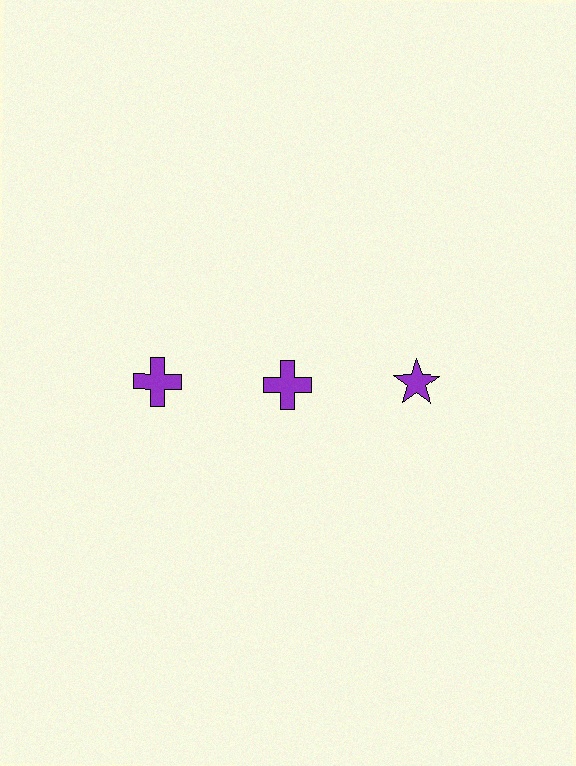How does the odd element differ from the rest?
It has a different shape: star instead of cross.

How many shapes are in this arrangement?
There are 3 shapes arranged in a grid pattern.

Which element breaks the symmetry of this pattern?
The purple star in the top row, center column breaks the symmetry. All other shapes are purple crosses.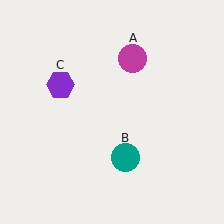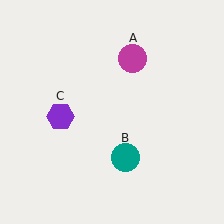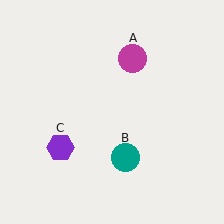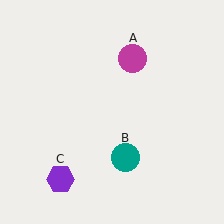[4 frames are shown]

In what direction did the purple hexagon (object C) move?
The purple hexagon (object C) moved down.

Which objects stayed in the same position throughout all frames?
Magenta circle (object A) and teal circle (object B) remained stationary.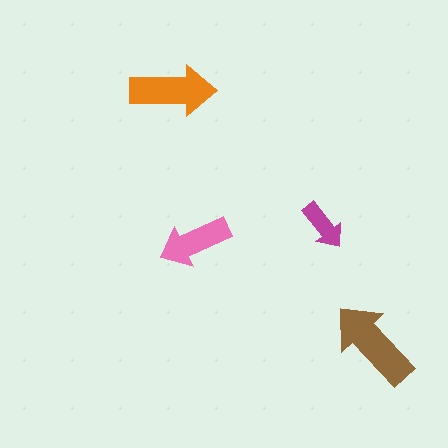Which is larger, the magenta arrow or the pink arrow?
The pink one.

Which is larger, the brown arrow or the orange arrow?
The brown one.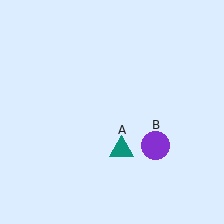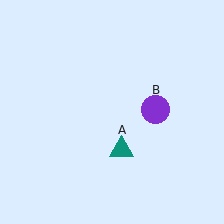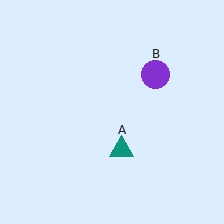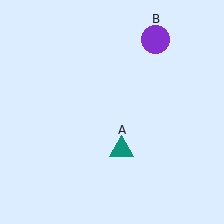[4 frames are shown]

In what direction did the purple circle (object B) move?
The purple circle (object B) moved up.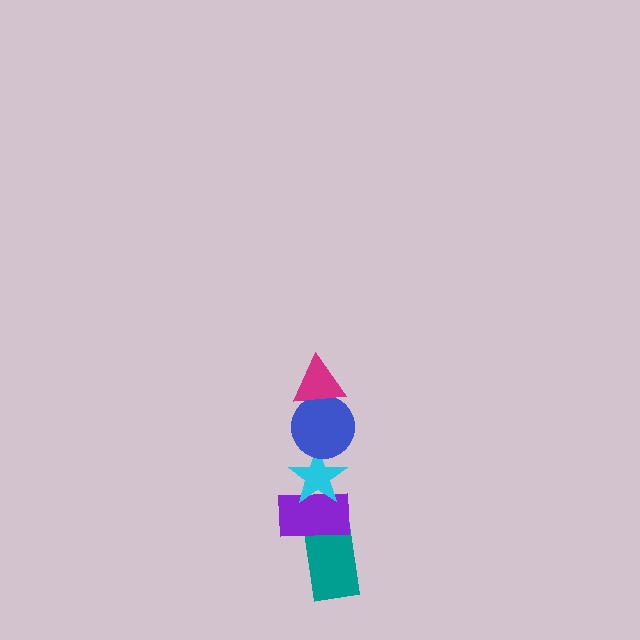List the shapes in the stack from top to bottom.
From top to bottom: the magenta triangle, the blue circle, the cyan star, the purple rectangle, the teal rectangle.